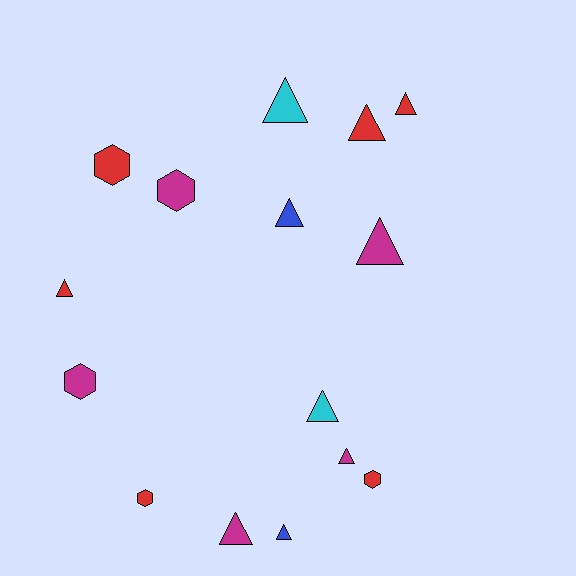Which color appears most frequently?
Red, with 6 objects.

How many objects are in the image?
There are 15 objects.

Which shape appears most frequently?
Triangle, with 10 objects.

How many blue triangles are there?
There are 2 blue triangles.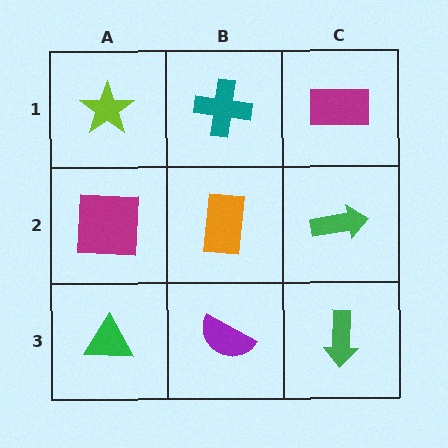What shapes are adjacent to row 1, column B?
An orange rectangle (row 2, column B), a lime star (row 1, column A), a magenta rectangle (row 1, column C).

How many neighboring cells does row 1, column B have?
3.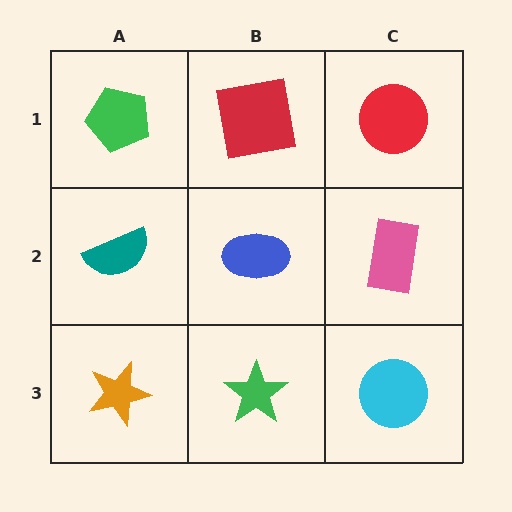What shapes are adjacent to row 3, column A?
A teal semicircle (row 2, column A), a green star (row 3, column B).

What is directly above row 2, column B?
A red square.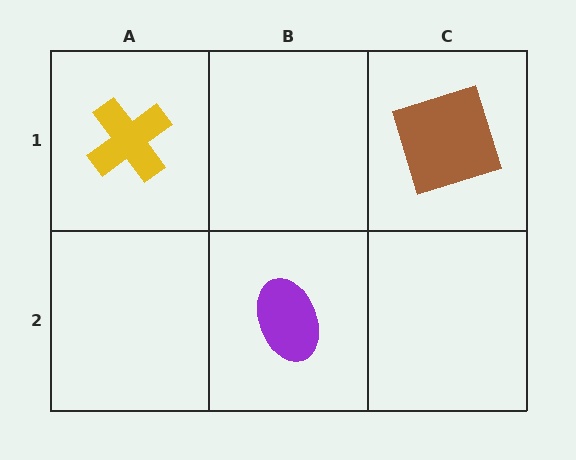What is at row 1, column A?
A yellow cross.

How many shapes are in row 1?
2 shapes.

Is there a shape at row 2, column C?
No, that cell is empty.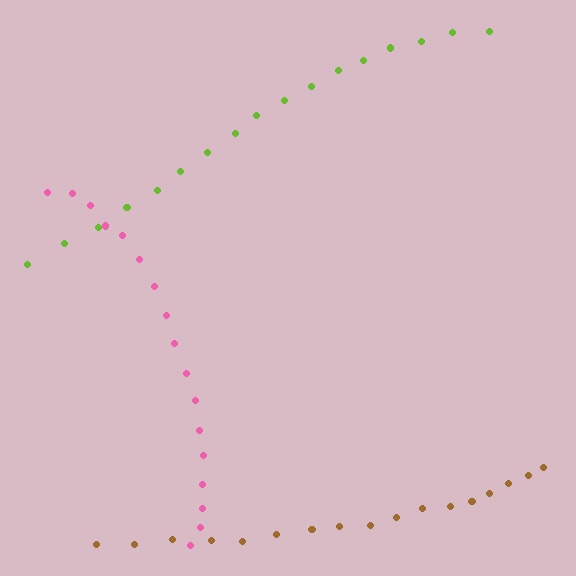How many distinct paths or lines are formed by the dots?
There are 3 distinct paths.